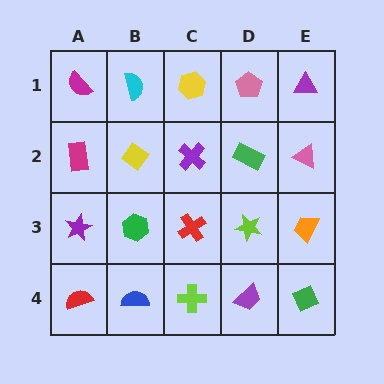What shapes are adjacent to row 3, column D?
A green rectangle (row 2, column D), a purple trapezoid (row 4, column D), a red cross (row 3, column C), an orange trapezoid (row 3, column E).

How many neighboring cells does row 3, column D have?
4.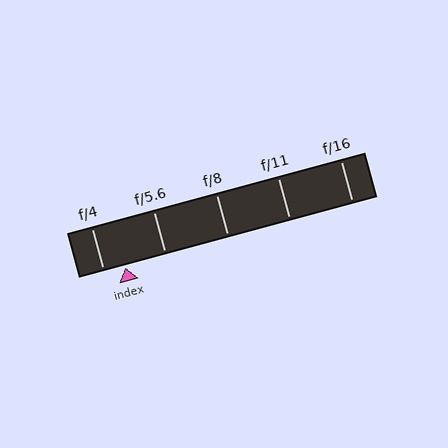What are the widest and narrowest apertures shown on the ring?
The widest aperture shown is f/4 and the narrowest is f/16.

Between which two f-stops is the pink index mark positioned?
The index mark is between f/4 and f/5.6.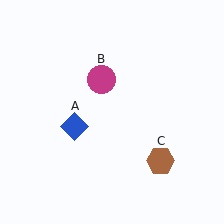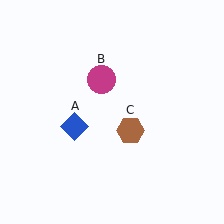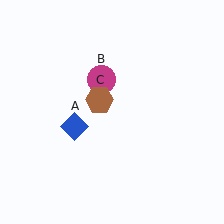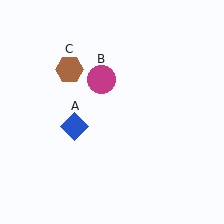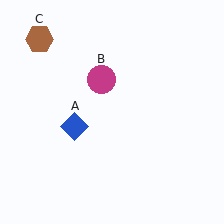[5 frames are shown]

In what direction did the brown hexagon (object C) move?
The brown hexagon (object C) moved up and to the left.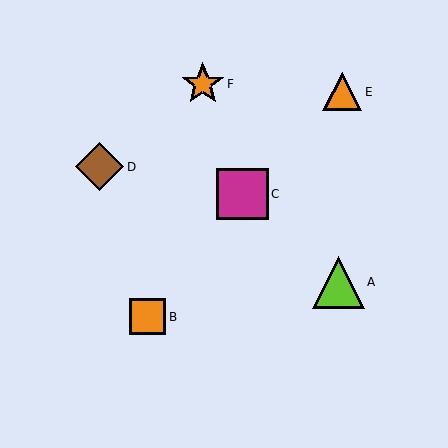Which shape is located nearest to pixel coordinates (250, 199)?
The magenta square (labeled C) at (243, 194) is nearest to that location.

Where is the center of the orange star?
The center of the orange star is at (203, 84).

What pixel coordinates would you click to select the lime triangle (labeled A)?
Click at (338, 282) to select the lime triangle A.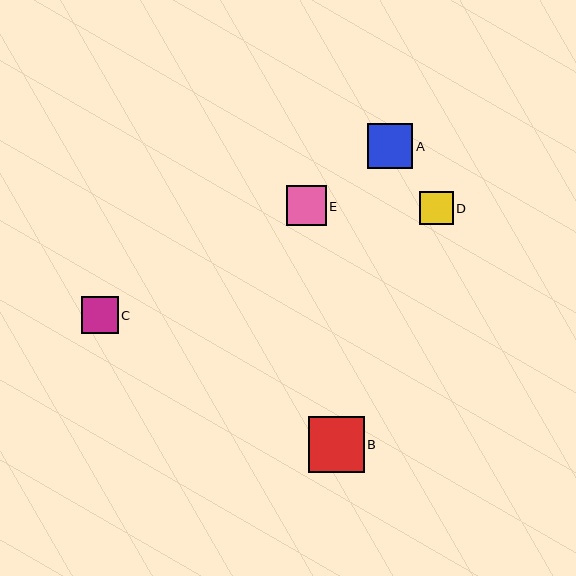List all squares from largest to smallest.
From largest to smallest: B, A, E, C, D.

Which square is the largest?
Square B is the largest with a size of approximately 56 pixels.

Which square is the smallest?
Square D is the smallest with a size of approximately 33 pixels.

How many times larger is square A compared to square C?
Square A is approximately 1.2 times the size of square C.